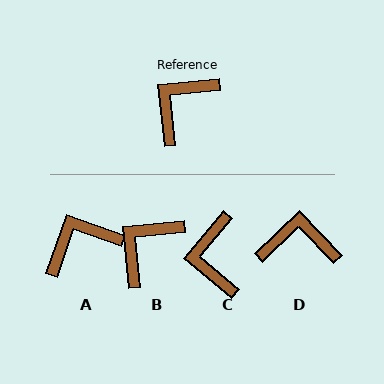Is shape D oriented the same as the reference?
No, it is off by about 52 degrees.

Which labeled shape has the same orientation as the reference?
B.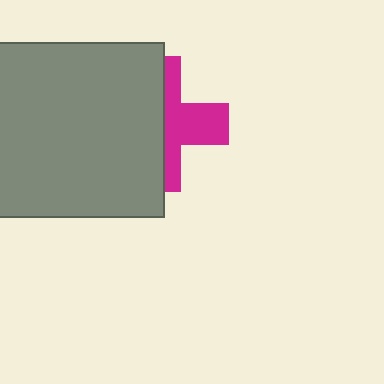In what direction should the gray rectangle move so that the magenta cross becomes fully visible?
The gray rectangle should move left. That is the shortest direction to clear the overlap and leave the magenta cross fully visible.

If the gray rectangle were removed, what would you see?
You would see the complete magenta cross.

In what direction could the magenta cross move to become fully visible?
The magenta cross could move right. That would shift it out from behind the gray rectangle entirely.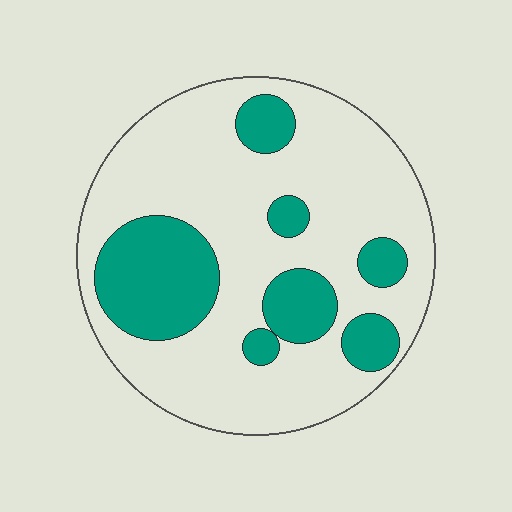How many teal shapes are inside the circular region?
7.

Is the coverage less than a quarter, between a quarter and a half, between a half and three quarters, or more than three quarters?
Between a quarter and a half.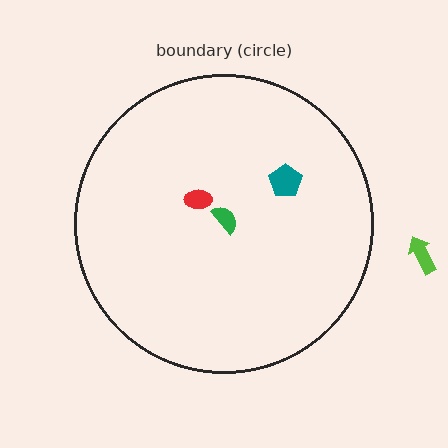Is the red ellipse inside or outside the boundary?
Inside.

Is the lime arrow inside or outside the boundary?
Outside.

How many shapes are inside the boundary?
3 inside, 1 outside.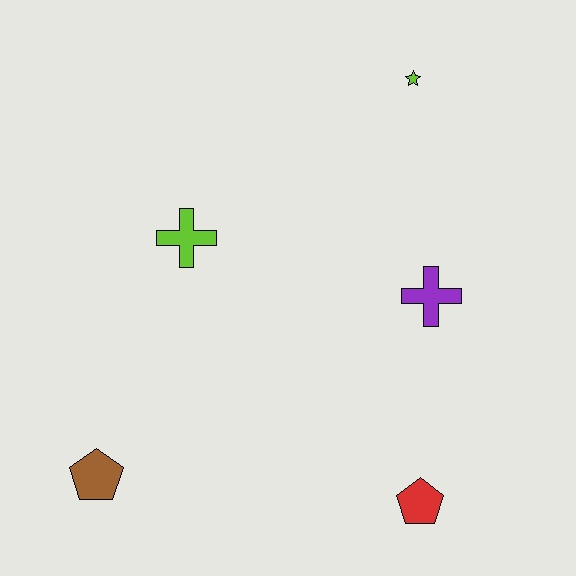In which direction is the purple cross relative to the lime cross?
The purple cross is to the right of the lime cross.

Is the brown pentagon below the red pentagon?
No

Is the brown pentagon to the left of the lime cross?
Yes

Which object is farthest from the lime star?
The brown pentagon is farthest from the lime star.